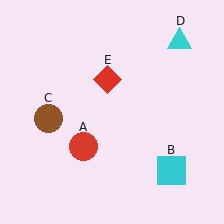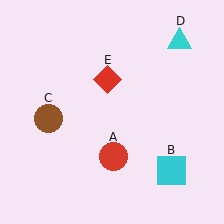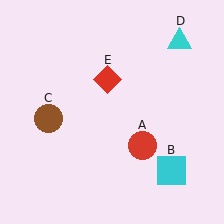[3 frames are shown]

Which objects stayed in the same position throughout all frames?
Cyan square (object B) and brown circle (object C) and cyan triangle (object D) and red diamond (object E) remained stationary.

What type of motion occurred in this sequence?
The red circle (object A) rotated counterclockwise around the center of the scene.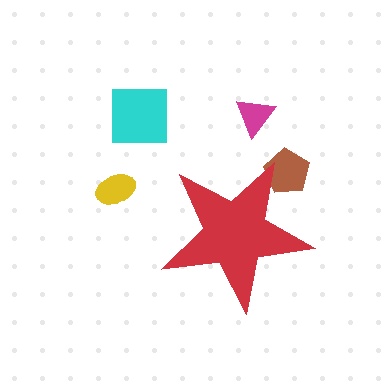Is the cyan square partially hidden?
No, the cyan square is fully visible.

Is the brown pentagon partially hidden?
Yes, the brown pentagon is partially hidden behind the red star.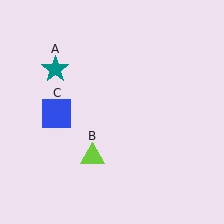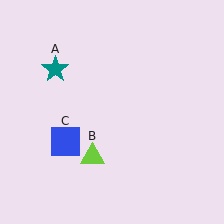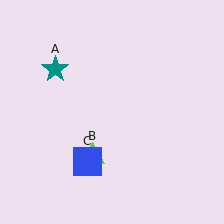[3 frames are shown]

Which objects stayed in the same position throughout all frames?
Teal star (object A) and lime triangle (object B) remained stationary.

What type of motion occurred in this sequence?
The blue square (object C) rotated counterclockwise around the center of the scene.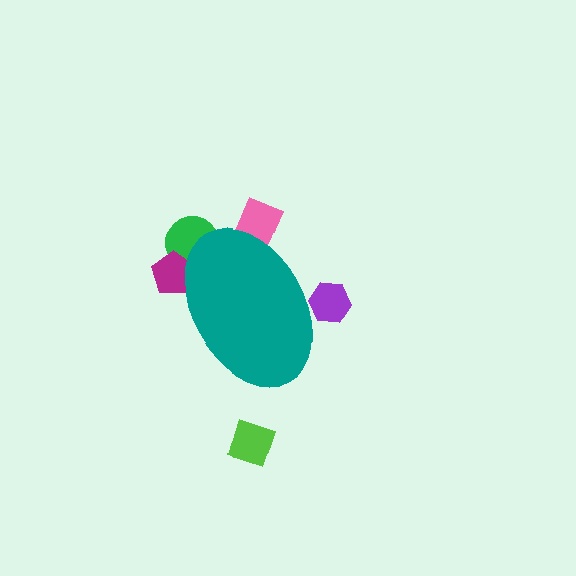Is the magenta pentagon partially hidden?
Yes, the magenta pentagon is partially hidden behind the teal ellipse.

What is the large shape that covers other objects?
A teal ellipse.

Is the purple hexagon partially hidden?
Yes, the purple hexagon is partially hidden behind the teal ellipse.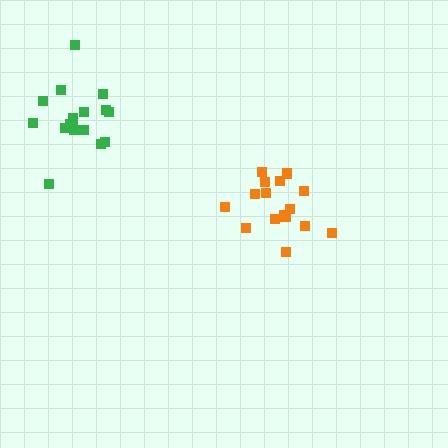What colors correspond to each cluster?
The clusters are colored: green, orange.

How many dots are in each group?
Group 1: 17 dots, Group 2: 16 dots (33 total).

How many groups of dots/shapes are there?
There are 2 groups.